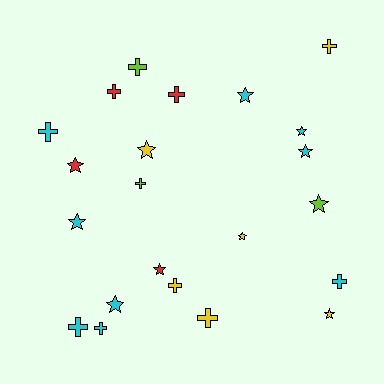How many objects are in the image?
There are 22 objects.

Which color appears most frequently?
Cyan, with 9 objects.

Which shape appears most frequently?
Star, with 11 objects.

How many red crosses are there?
There are 2 red crosses.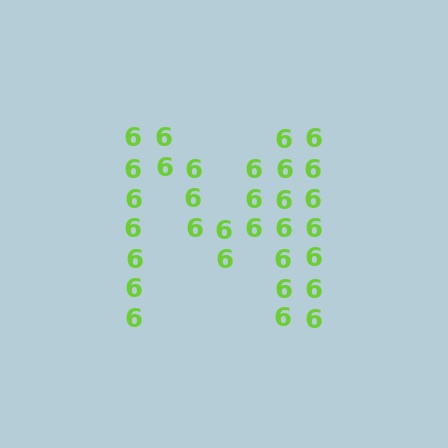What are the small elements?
The small elements are digit 6's.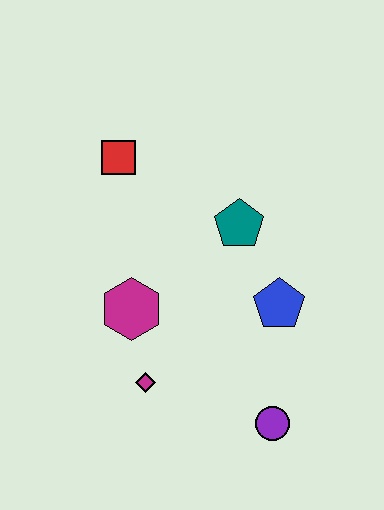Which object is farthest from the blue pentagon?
The red square is farthest from the blue pentagon.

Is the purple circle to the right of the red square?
Yes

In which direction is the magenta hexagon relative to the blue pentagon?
The magenta hexagon is to the left of the blue pentagon.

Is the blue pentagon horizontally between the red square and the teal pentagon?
No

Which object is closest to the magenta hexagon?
The magenta diamond is closest to the magenta hexagon.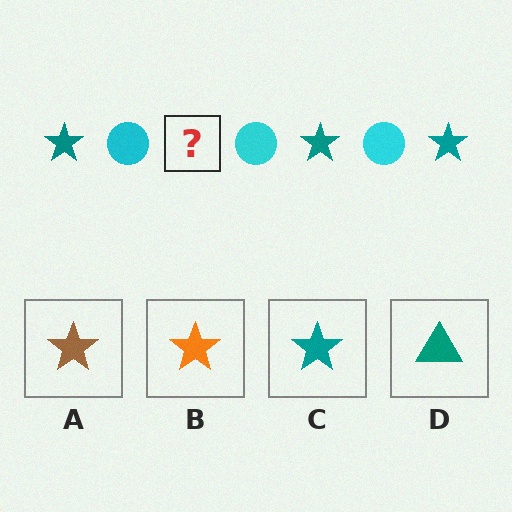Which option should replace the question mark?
Option C.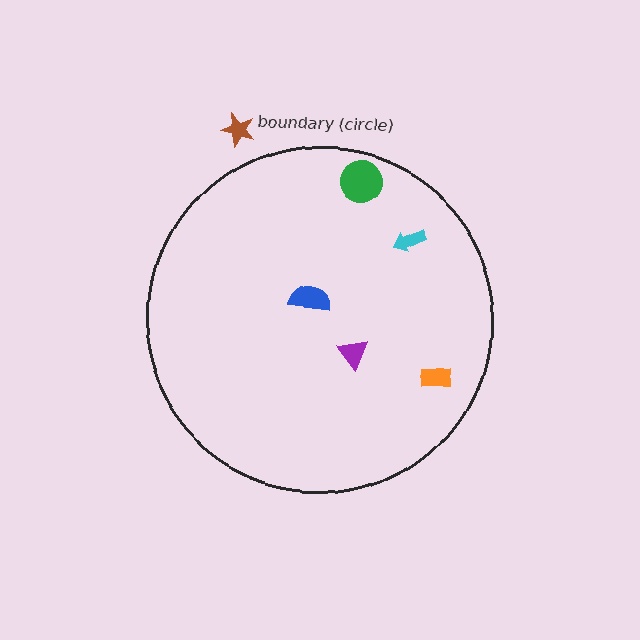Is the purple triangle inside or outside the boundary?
Inside.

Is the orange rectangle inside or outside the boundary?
Inside.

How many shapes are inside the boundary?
5 inside, 1 outside.